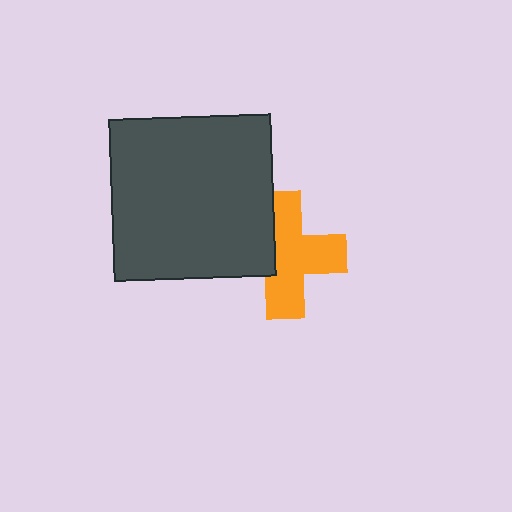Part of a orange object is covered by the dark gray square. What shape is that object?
It is a cross.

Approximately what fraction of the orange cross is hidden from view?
Roughly 32% of the orange cross is hidden behind the dark gray square.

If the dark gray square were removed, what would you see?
You would see the complete orange cross.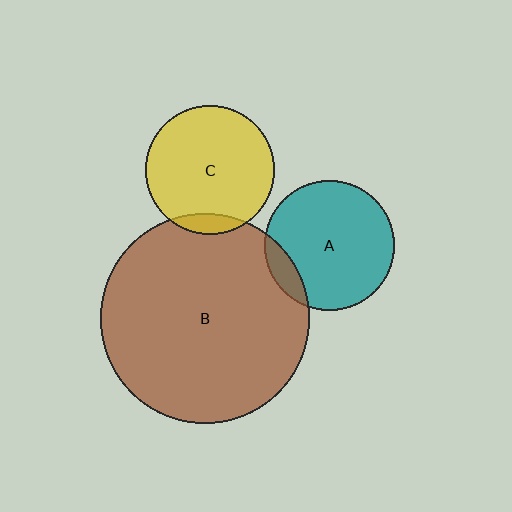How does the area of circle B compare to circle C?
Approximately 2.6 times.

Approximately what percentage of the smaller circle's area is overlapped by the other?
Approximately 10%.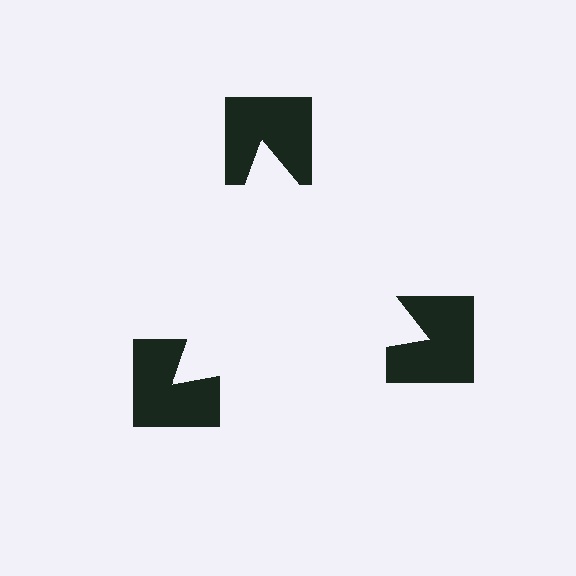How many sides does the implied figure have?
3 sides.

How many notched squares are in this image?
There are 3 — one at each vertex of the illusory triangle.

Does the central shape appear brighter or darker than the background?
It typically appears slightly brighter than the background, even though no actual brightness change is drawn.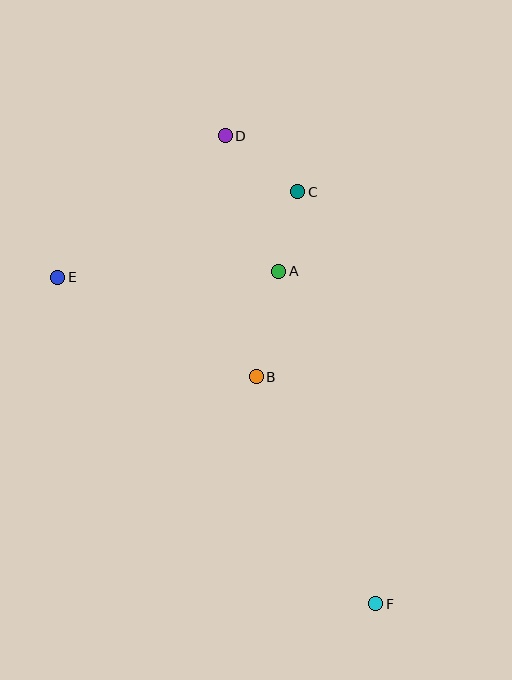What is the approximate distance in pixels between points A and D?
The distance between A and D is approximately 146 pixels.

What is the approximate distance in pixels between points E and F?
The distance between E and F is approximately 455 pixels.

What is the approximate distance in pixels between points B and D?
The distance between B and D is approximately 243 pixels.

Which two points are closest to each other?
Points A and C are closest to each other.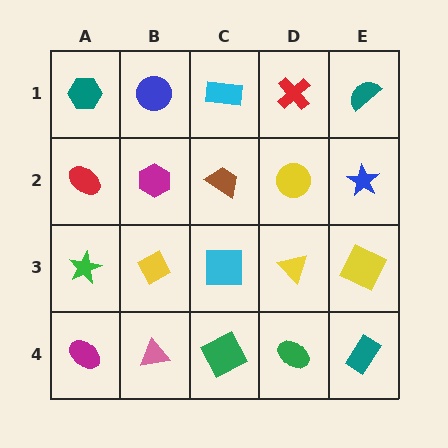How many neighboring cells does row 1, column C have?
3.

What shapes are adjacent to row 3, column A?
A red ellipse (row 2, column A), a magenta ellipse (row 4, column A), a yellow diamond (row 3, column B).